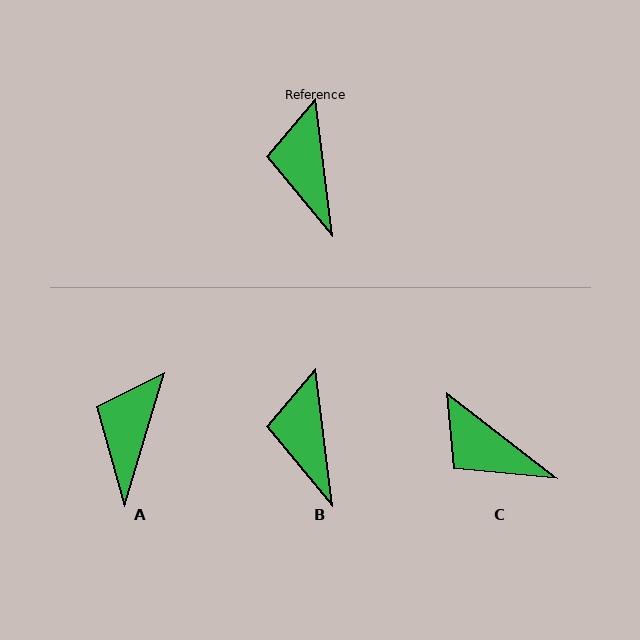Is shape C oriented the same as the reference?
No, it is off by about 45 degrees.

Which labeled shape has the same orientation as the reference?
B.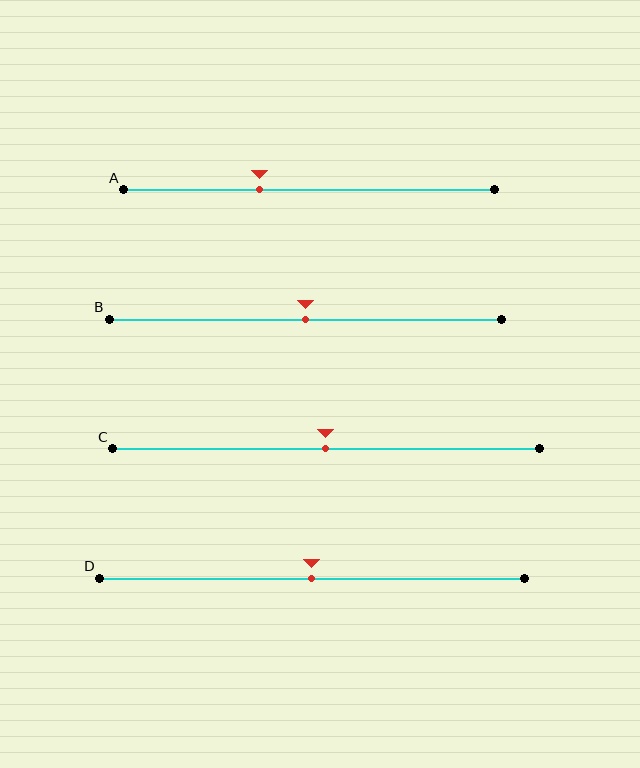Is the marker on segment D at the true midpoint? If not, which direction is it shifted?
Yes, the marker on segment D is at the true midpoint.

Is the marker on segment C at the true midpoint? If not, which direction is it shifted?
Yes, the marker on segment C is at the true midpoint.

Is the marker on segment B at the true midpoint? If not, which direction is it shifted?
Yes, the marker on segment B is at the true midpoint.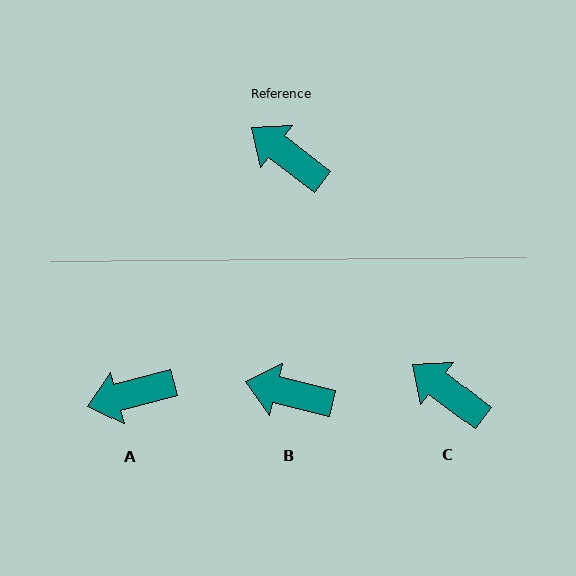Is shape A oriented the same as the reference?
No, it is off by about 52 degrees.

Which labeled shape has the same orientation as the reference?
C.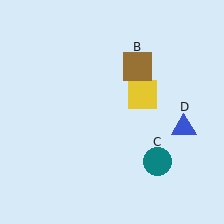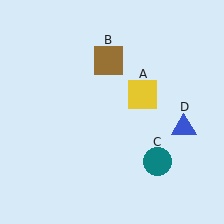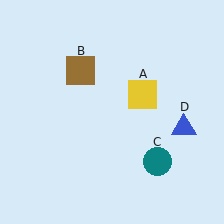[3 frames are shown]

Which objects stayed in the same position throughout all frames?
Yellow square (object A) and teal circle (object C) and blue triangle (object D) remained stationary.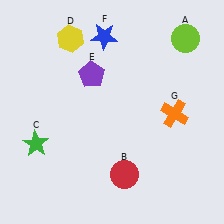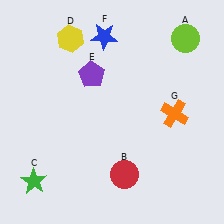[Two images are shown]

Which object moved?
The green star (C) moved down.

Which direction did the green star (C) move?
The green star (C) moved down.